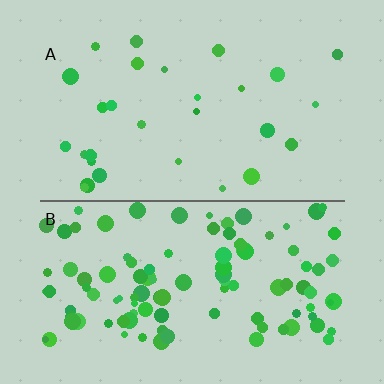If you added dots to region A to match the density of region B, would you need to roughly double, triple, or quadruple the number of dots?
Approximately quadruple.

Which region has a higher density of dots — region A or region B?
B (the bottom).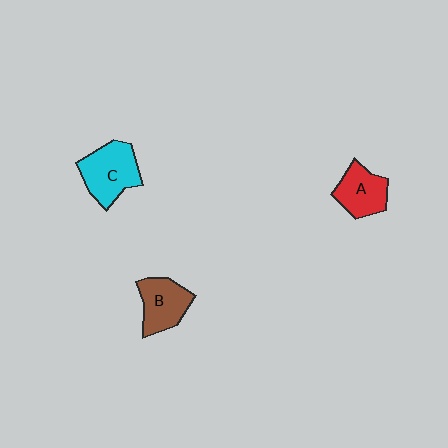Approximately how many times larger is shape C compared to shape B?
Approximately 1.2 times.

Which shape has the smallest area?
Shape A (red).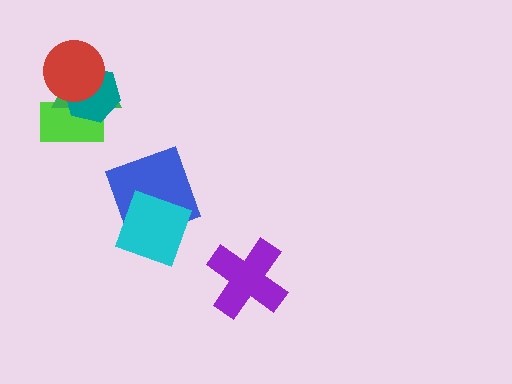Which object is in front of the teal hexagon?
The red circle is in front of the teal hexagon.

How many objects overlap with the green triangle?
3 objects overlap with the green triangle.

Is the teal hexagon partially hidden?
Yes, it is partially covered by another shape.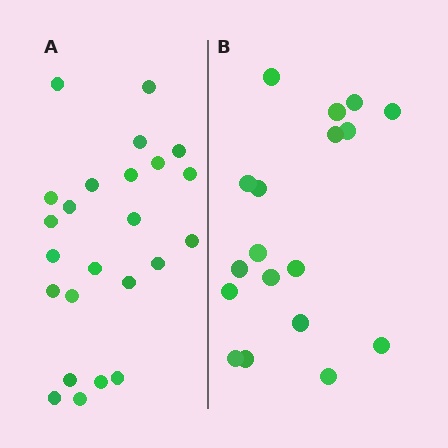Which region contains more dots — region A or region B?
Region A (the left region) has more dots.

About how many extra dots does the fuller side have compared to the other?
Region A has about 6 more dots than region B.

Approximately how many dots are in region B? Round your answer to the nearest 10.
About 20 dots. (The exact count is 18, which rounds to 20.)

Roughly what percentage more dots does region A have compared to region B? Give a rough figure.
About 35% more.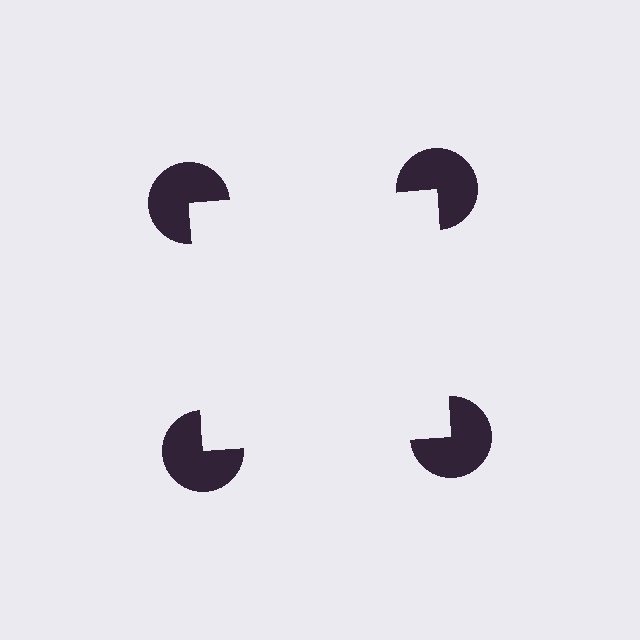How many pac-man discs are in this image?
There are 4 — one at each vertex of the illusory square.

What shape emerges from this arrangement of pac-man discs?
An illusory square — its edges are inferred from the aligned wedge cuts in the pac-man discs, not physically drawn.